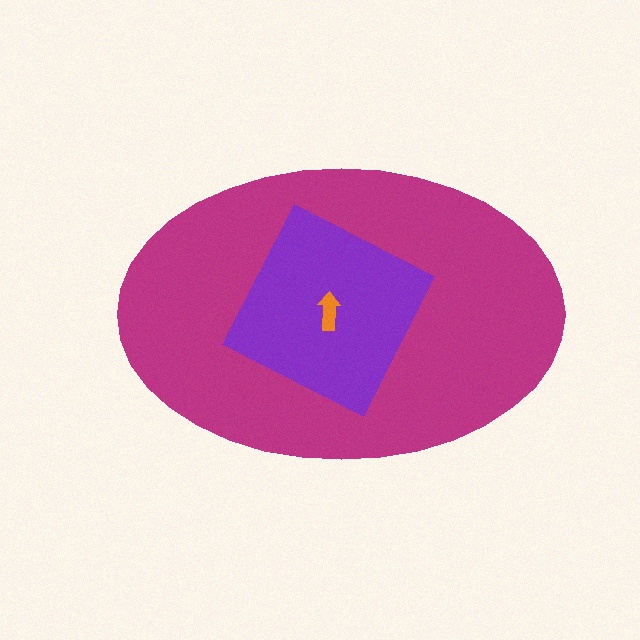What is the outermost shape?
The magenta ellipse.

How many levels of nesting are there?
3.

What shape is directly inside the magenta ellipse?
The purple square.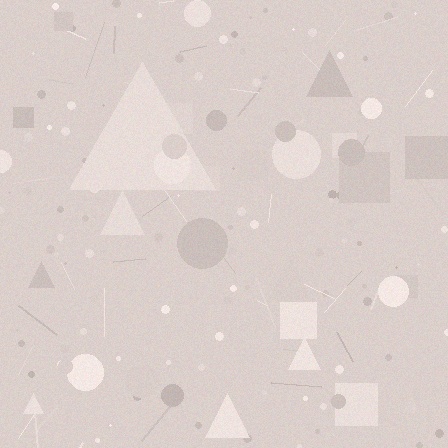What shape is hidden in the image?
A triangle is hidden in the image.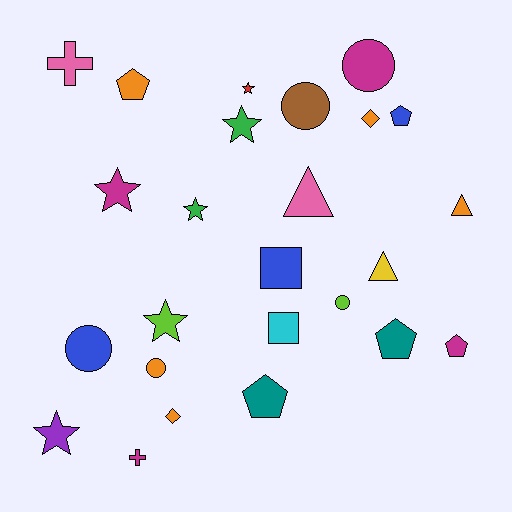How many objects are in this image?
There are 25 objects.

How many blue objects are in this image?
There are 3 blue objects.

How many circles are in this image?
There are 5 circles.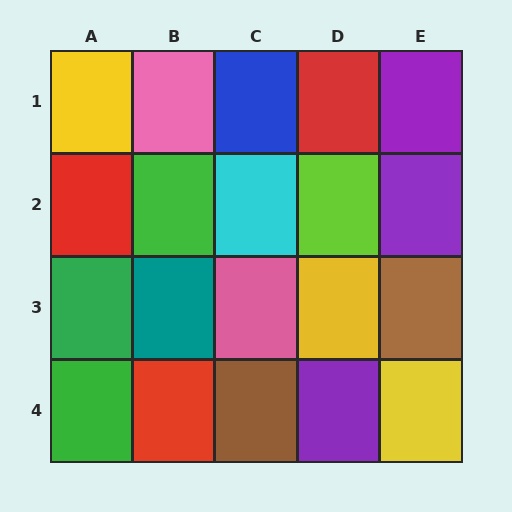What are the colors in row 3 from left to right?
Green, teal, pink, yellow, brown.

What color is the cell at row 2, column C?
Cyan.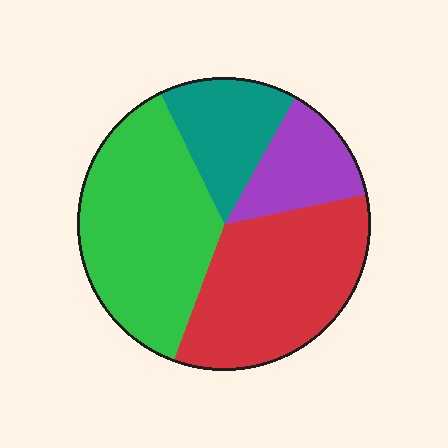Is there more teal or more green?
Green.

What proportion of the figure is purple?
Purple covers 14% of the figure.